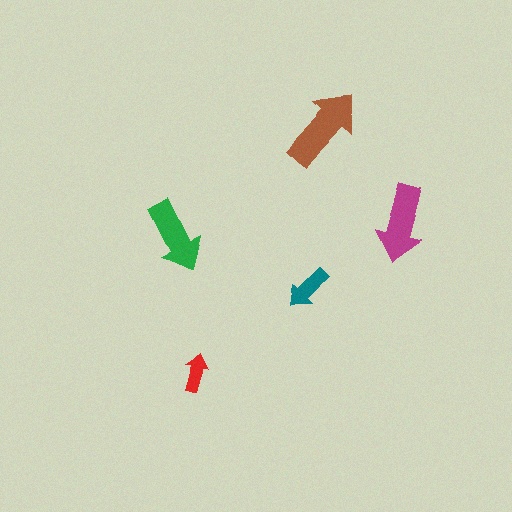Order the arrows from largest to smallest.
the brown one, the magenta one, the green one, the teal one, the red one.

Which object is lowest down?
The red arrow is bottommost.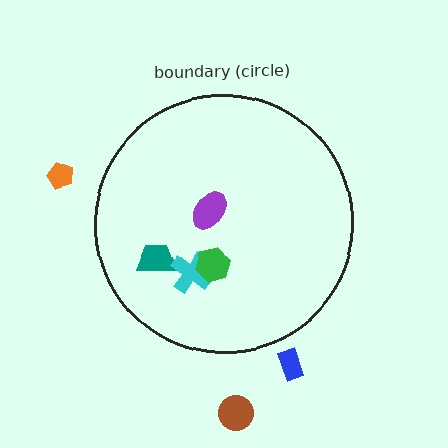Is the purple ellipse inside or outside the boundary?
Inside.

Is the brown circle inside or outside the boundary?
Outside.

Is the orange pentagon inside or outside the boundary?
Outside.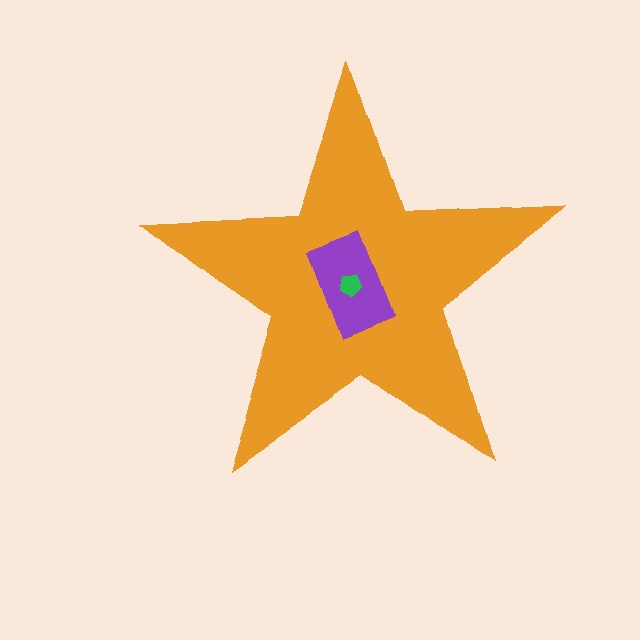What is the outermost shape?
The orange star.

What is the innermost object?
The green pentagon.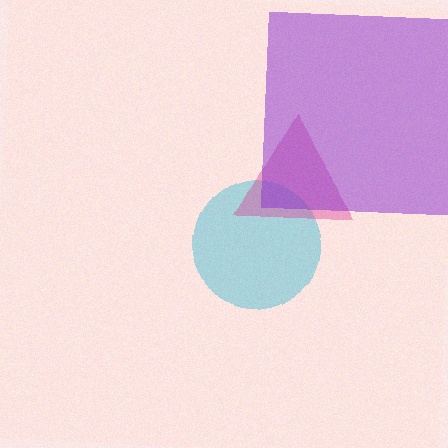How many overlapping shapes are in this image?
There are 3 overlapping shapes in the image.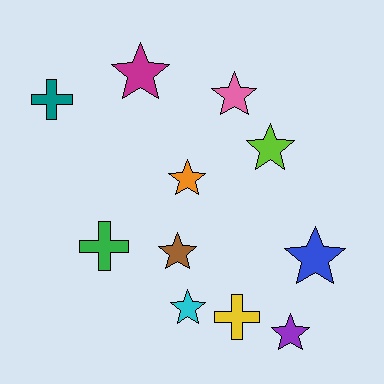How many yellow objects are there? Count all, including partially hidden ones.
There is 1 yellow object.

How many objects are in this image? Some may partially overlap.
There are 11 objects.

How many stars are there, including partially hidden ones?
There are 8 stars.